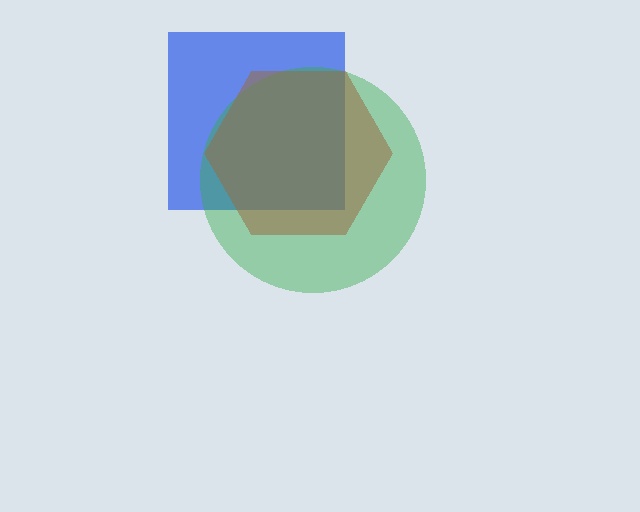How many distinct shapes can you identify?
There are 3 distinct shapes: a blue square, a green circle, a brown hexagon.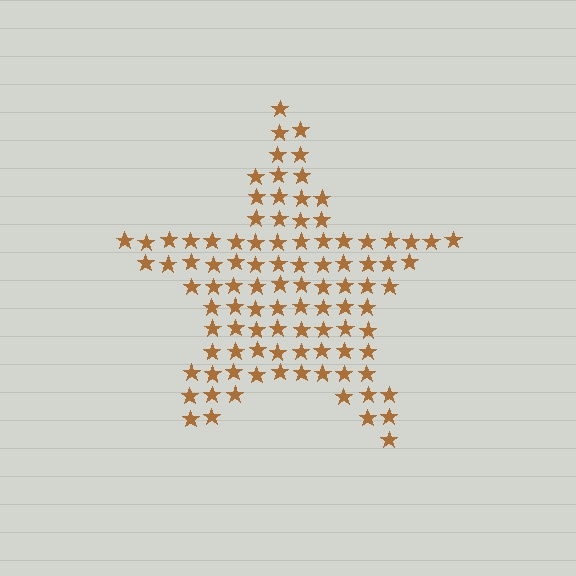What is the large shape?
The large shape is a star.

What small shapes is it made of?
It is made of small stars.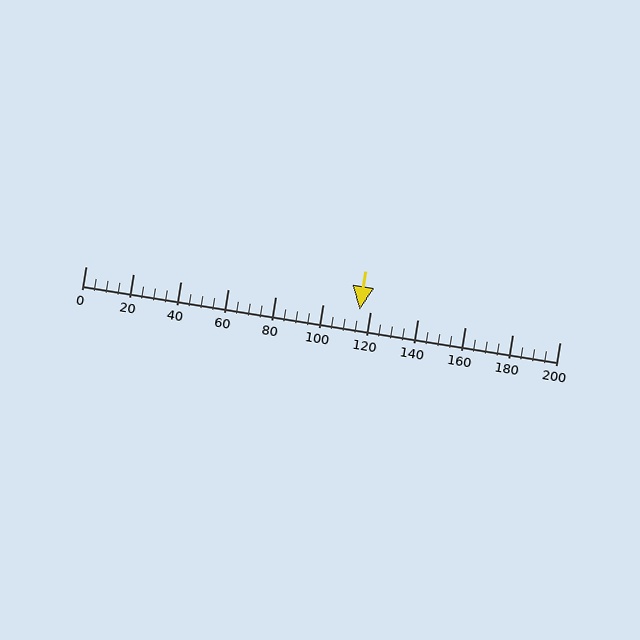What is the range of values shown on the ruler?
The ruler shows values from 0 to 200.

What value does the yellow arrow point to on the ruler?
The yellow arrow points to approximately 116.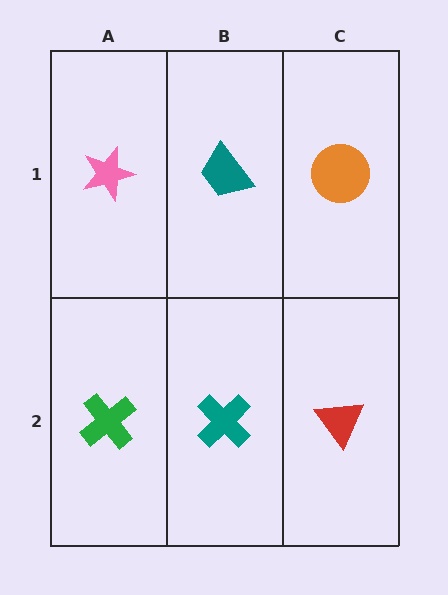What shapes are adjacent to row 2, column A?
A pink star (row 1, column A), a teal cross (row 2, column B).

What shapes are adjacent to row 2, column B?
A teal trapezoid (row 1, column B), a green cross (row 2, column A), a red triangle (row 2, column C).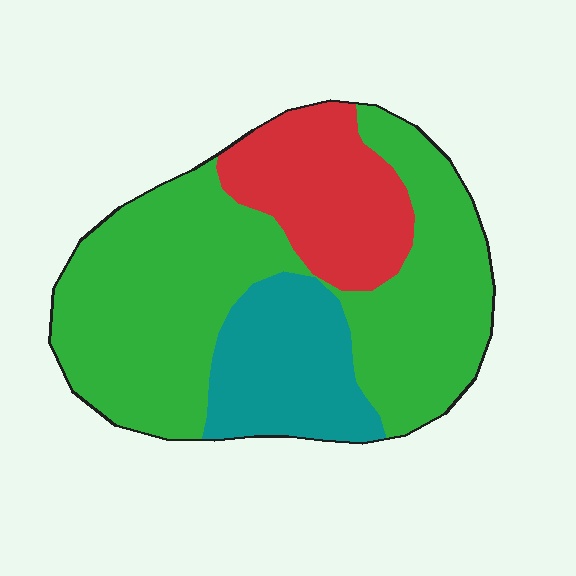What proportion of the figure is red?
Red covers about 20% of the figure.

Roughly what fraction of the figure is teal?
Teal covers 19% of the figure.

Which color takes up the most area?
Green, at roughly 60%.